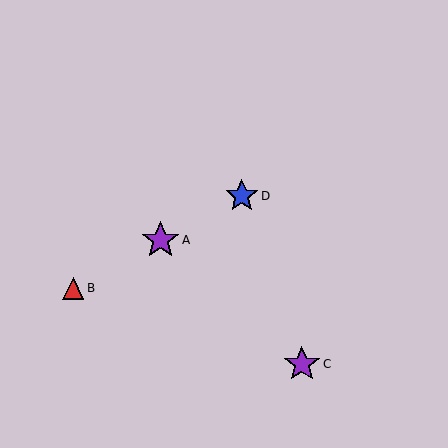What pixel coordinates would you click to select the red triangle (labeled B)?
Click at (73, 288) to select the red triangle B.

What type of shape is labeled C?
Shape C is a purple star.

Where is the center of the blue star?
The center of the blue star is at (242, 196).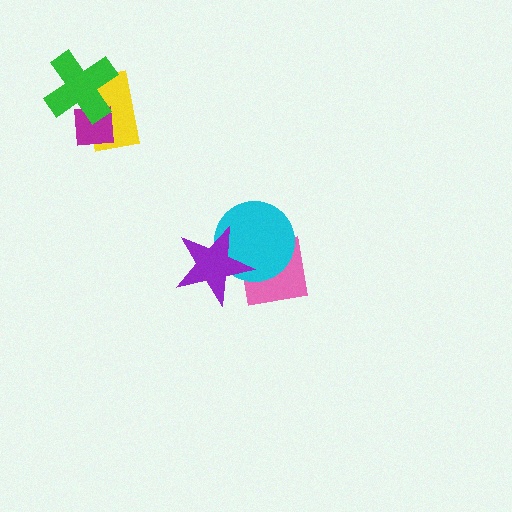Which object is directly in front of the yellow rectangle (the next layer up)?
The magenta square is directly in front of the yellow rectangle.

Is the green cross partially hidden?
No, no other shape covers it.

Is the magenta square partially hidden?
Yes, it is partially covered by another shape.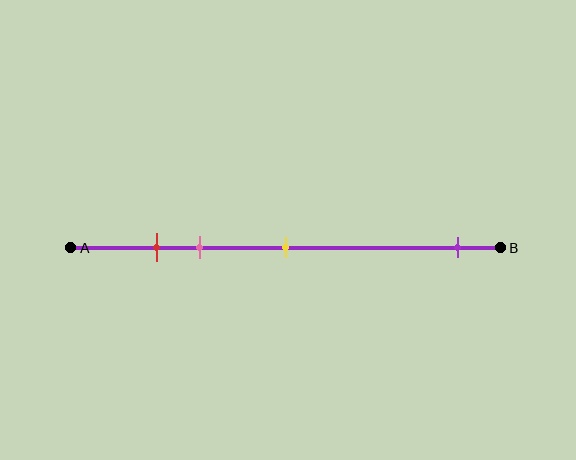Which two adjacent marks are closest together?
The red and pink marks are the closest adjacent pair.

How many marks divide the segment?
There are 4 marks dividing the segment.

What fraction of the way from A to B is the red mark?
The red mark is approximately 20% (0.2) of the way from A to B.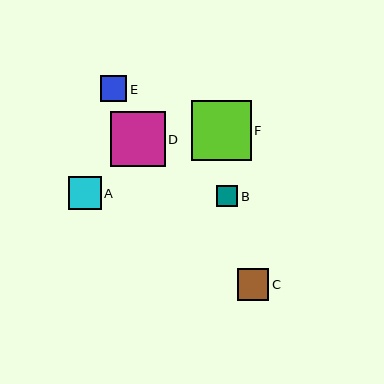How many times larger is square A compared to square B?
Square A is approximately 1.6 times the size of square B.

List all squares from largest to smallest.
From largest to smallest: F, D, A, C, E, B.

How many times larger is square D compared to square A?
Square D is approximately 1.7 times the size of square A.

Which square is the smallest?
Square B is the smallest with a size of approximately 21 pixels.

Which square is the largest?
Square F is the largest with a size of approximately 59 pixels.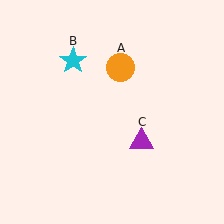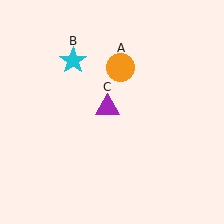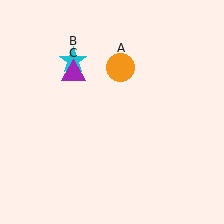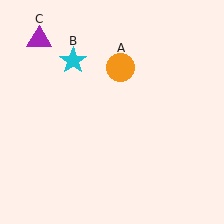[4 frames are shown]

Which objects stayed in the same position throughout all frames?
Orange circle (object A) and cyan star (object B) remained stationary.